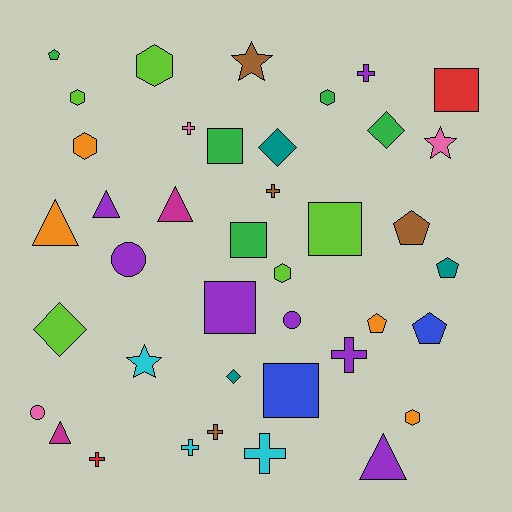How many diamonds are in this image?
There are 4 diamonds.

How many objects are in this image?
There are 40 objects.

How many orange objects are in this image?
There are 4 orange objects.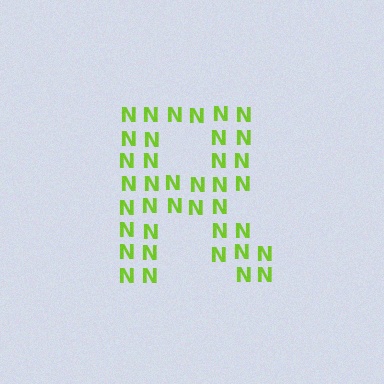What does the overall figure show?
The overall figure shows the letter R.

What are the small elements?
The small elements are letter N's.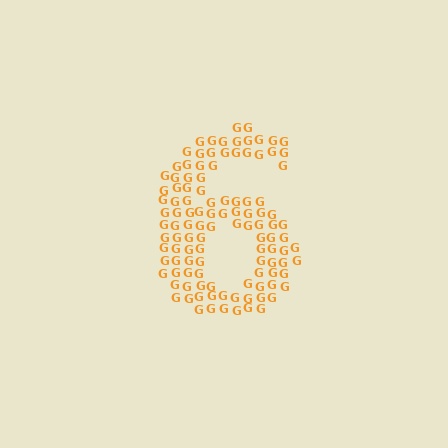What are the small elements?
The small elements are letter G's.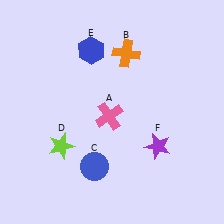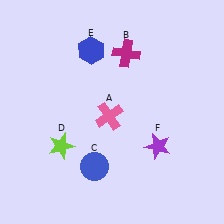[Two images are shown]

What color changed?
The cross (B) changed from orange in Image 1 to magenta in Image 2.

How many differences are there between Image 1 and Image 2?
There is 1 difference between the two images.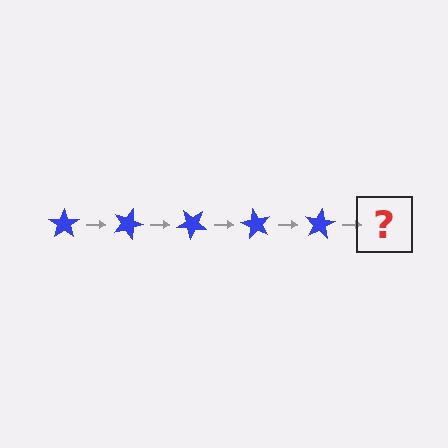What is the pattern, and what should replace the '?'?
The pattern is that the star rotates 20 degrees each step. The '?' should be a blue star rotated 100 degrees.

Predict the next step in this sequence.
The next step is a blue star rotated 100 degrees.